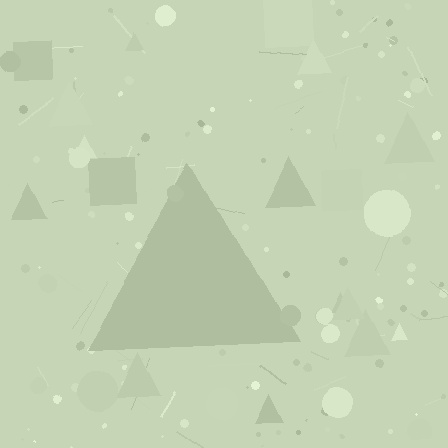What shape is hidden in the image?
A triangle is hidden in the image.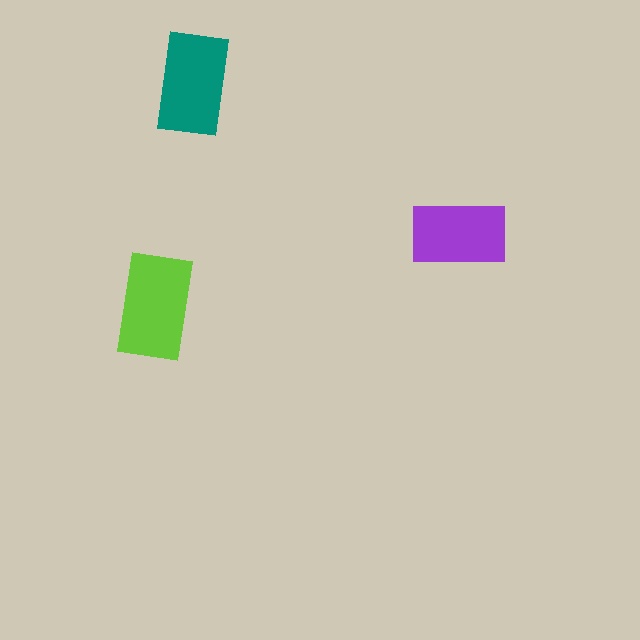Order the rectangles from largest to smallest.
the lime one, the teal one, the purple one.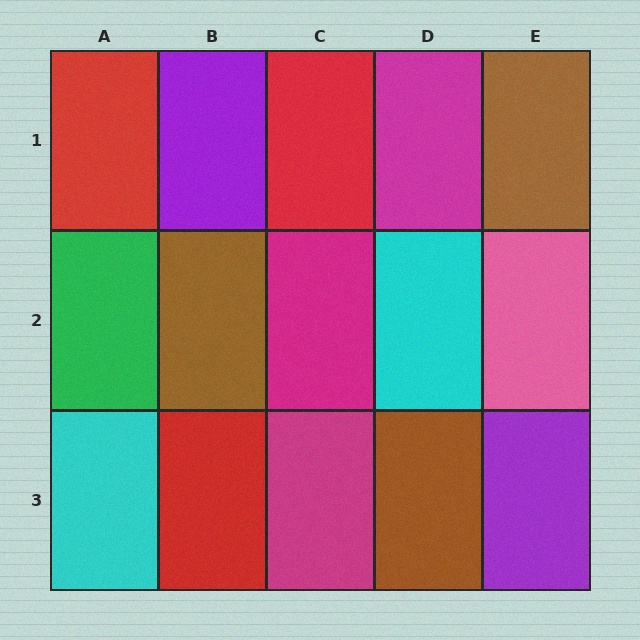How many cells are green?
1 cell is green.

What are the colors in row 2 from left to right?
Green, brown, magenta, cyan, pink.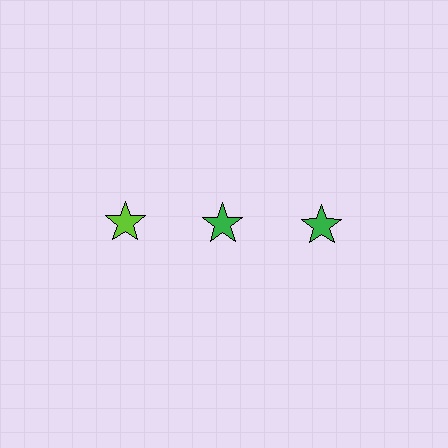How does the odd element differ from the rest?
It has a different color: lime instead of green.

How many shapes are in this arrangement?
There are 3 shapes arranged in a grid pattern.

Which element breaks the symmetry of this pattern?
The lime star in the top row, leftmost column breaks the symmetry. All other shapes are green stars.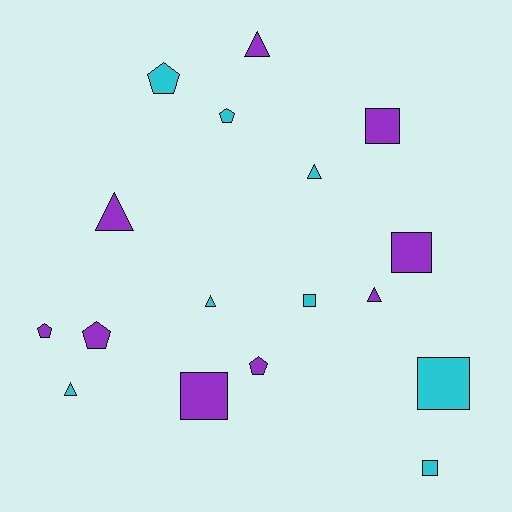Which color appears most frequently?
Purple, with 9 objects.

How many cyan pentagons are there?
There are 2 cyan pentagons.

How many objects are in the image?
There are 17 objects.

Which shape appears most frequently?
Triangle, with 6 objects.